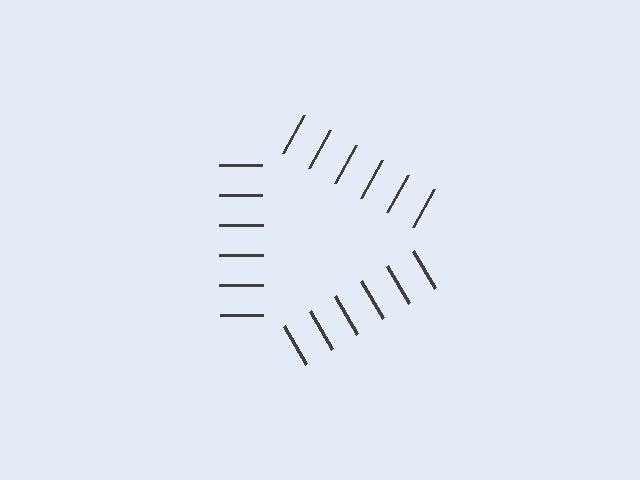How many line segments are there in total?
18 — 6 along each of the 3 edges.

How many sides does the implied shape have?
3 sides — the line-ends trace a triangle.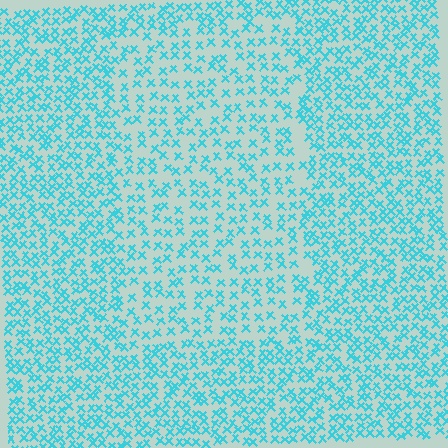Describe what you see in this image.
The image contains small cyan elements arranged at two different densities. A rectangle-shaped region is visible where the elements are less densely packed than the surrounding area.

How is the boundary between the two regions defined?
The boundary is defined by a change in element density (approximately 1.7x ratio). All elements are the same color, size, and shape.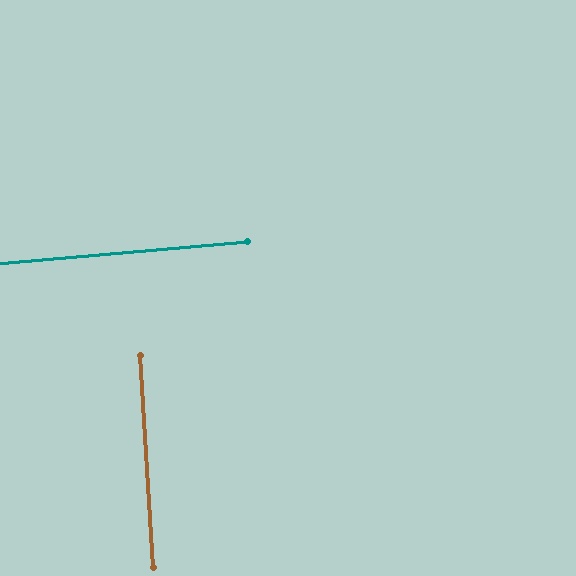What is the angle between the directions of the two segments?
Approximately 89 degrees.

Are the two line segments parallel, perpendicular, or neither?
Perpendicular — they meet at approximately 89°.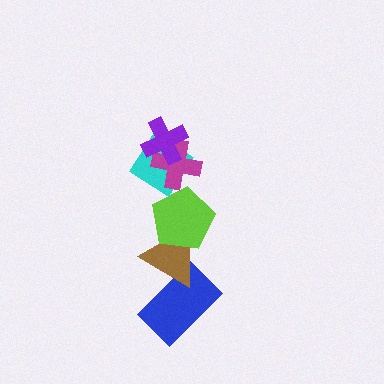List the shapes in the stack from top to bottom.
From top to bottom: the purple cross, the magenta cross, the cyan diamond, the lime pentagon, the brown triangle, the blue rectangle.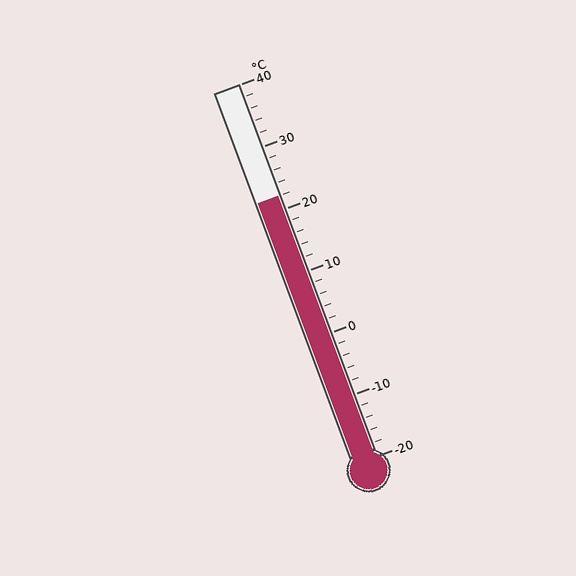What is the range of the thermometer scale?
The thermometer scale ranges from -20°C to 40°C.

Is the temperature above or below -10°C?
The temperature is above -10°C.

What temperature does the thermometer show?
The thermometer shows approximately 22°C.